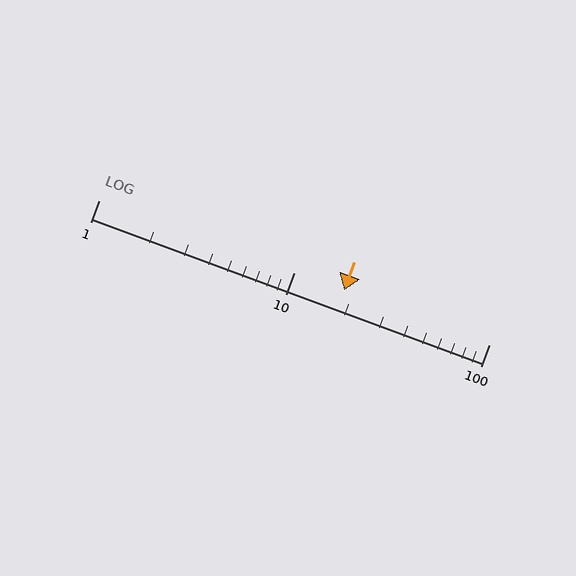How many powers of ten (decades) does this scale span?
The scale spans 2 decades, from 1 to 100.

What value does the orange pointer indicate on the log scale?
The pointer indicates approximately 18.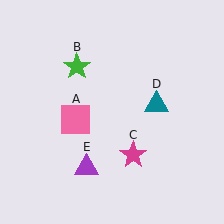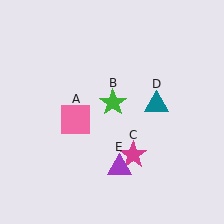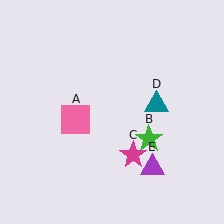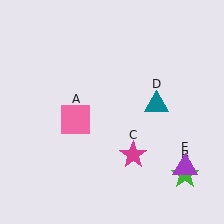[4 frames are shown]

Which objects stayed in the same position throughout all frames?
Pink square (object A) and magenta star (object C) and teal triangle (object D) remained stationary.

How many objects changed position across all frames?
2 objects changed position: green star (object B), purple triangle (object E).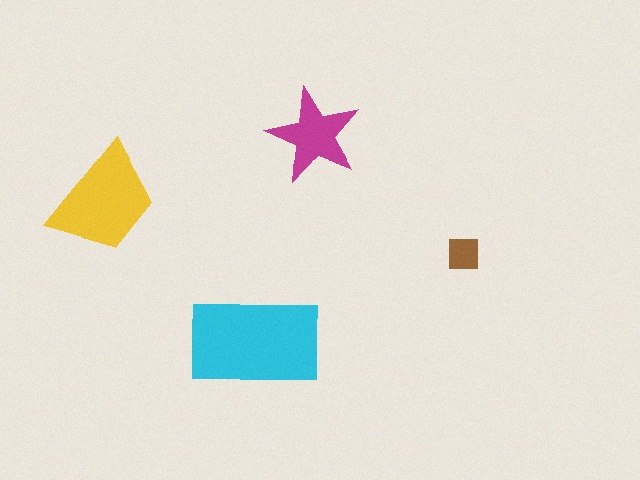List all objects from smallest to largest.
The brown square, the magenta star, the yellow trapezoid, the cyan rectangle.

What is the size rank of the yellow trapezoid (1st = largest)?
2nd.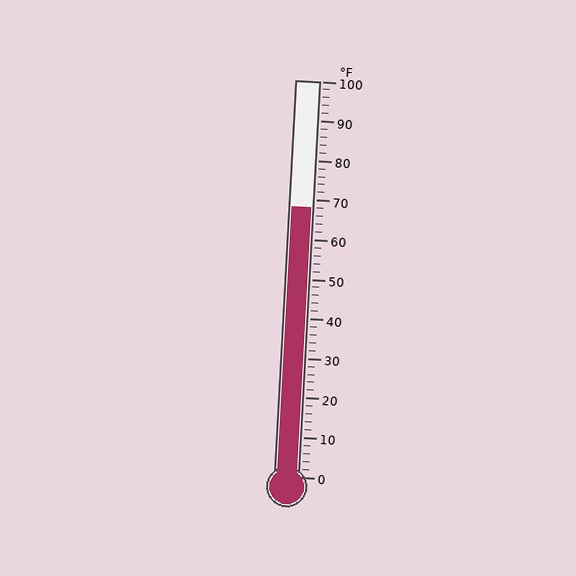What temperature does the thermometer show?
The thermometer shows approximately 68°F.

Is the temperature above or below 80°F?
The temperature is below 80°F.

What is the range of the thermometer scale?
The thermometer scale ranges from 0°F to 100°F.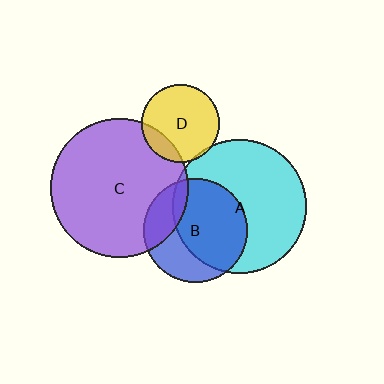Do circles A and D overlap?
Yes.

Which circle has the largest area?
Circle C (purple).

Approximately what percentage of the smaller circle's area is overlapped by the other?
Approximately 5%.